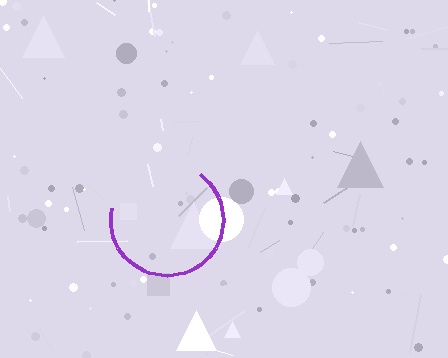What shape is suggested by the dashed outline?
The dashed outline suggests a circle.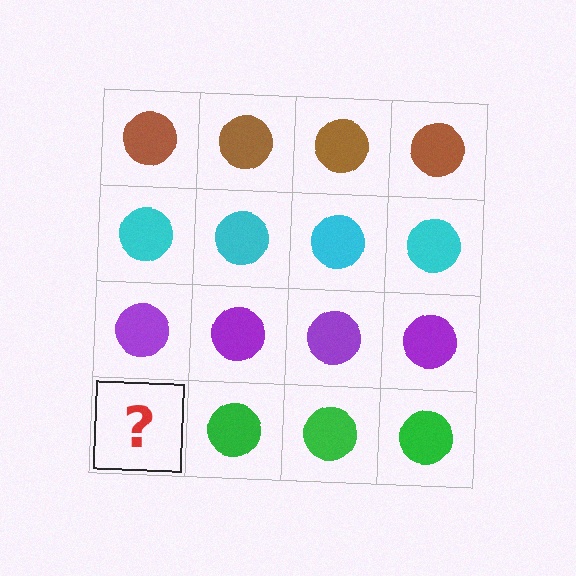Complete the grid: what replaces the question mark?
The question mark should be replaced with a green circle.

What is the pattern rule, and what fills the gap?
The rule is that each row has a consistent color. The gap should be filled with a green circle.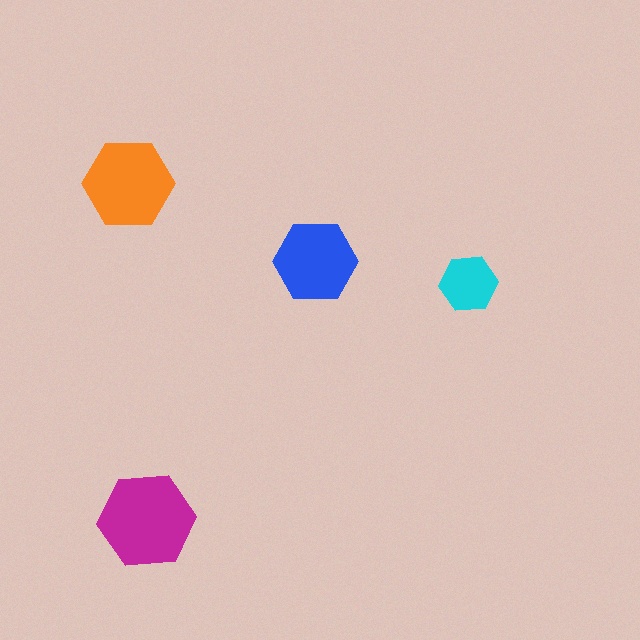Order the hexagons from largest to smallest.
the magenta one, the orange one, the blue one, the cyan one.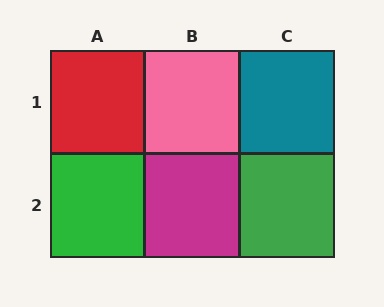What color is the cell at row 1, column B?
Pink.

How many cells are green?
2 cells are green.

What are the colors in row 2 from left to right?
Green, magenta, green.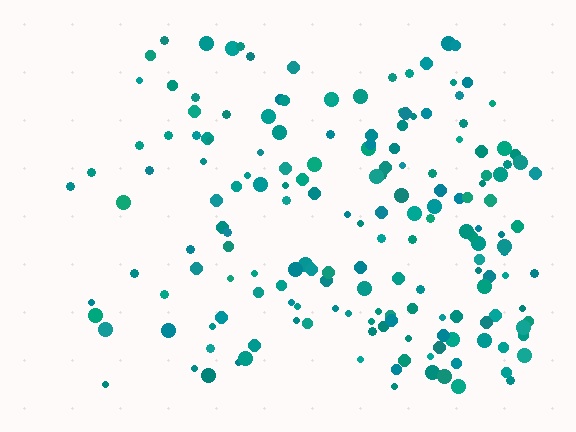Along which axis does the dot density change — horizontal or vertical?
Horizontal.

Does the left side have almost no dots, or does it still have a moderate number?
Still a moderate number, just noticeably fewer than the right.